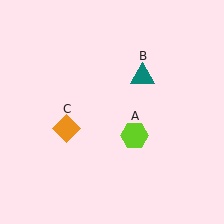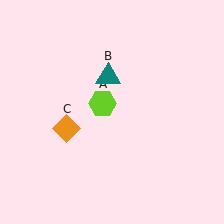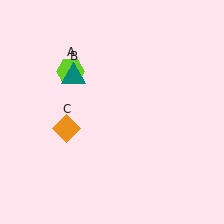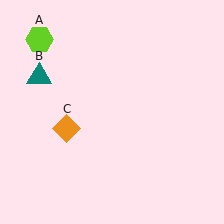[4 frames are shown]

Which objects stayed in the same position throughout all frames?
Orange diamond (object C) remained stationary.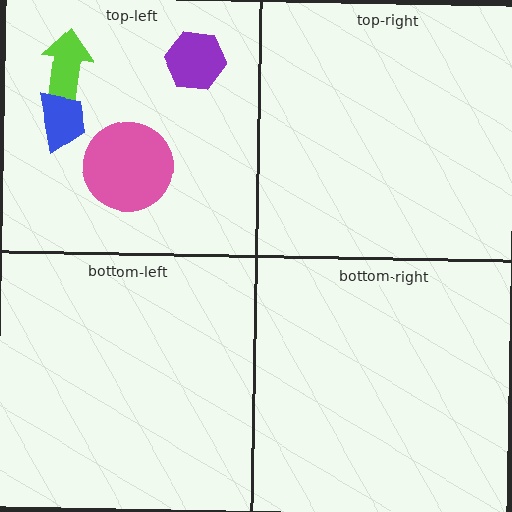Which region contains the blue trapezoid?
The top-left region.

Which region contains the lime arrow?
The top-left region.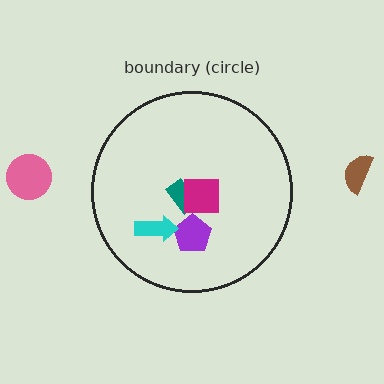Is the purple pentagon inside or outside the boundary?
Inside.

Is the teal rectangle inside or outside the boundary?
Inside.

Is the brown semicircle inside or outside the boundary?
Outside.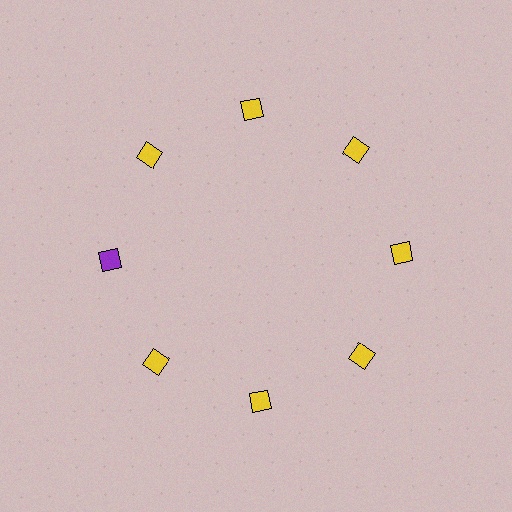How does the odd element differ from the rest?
It has a different color: purple instead of yellow.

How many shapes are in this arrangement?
There are 8 shapes arranged in a ring pattern.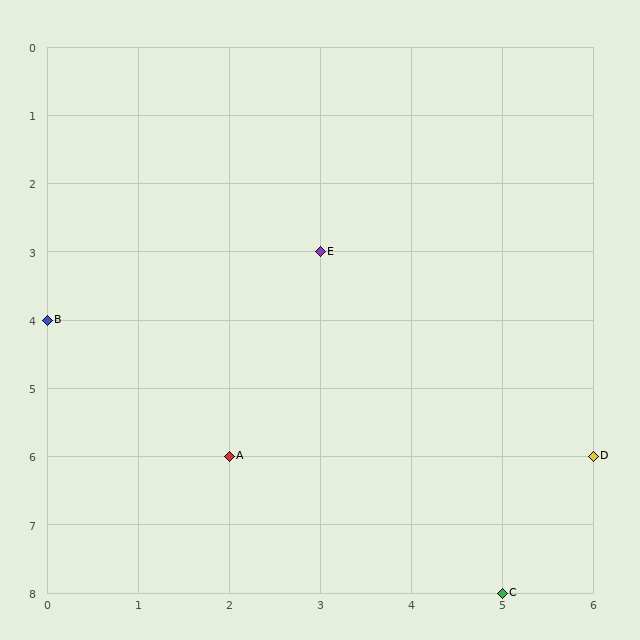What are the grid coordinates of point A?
Point A is at grid coordinates (2, 6).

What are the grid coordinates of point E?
Point E is at grid coordinates (3, 3).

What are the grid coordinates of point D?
Point D is at grid coordinates (6, 6).